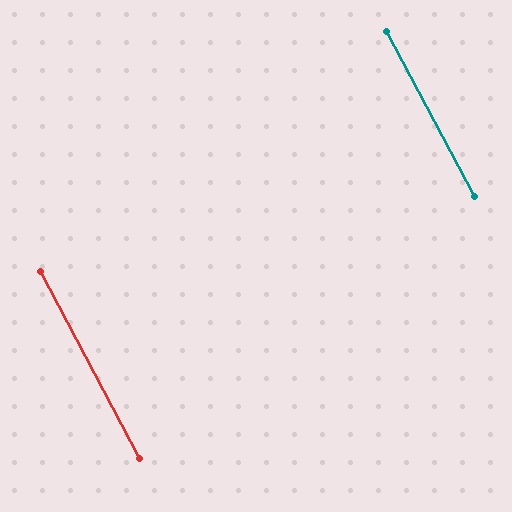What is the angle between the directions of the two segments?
Approximately 0 degrees.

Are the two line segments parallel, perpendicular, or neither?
Parallel — their directions differ by only 0.1°.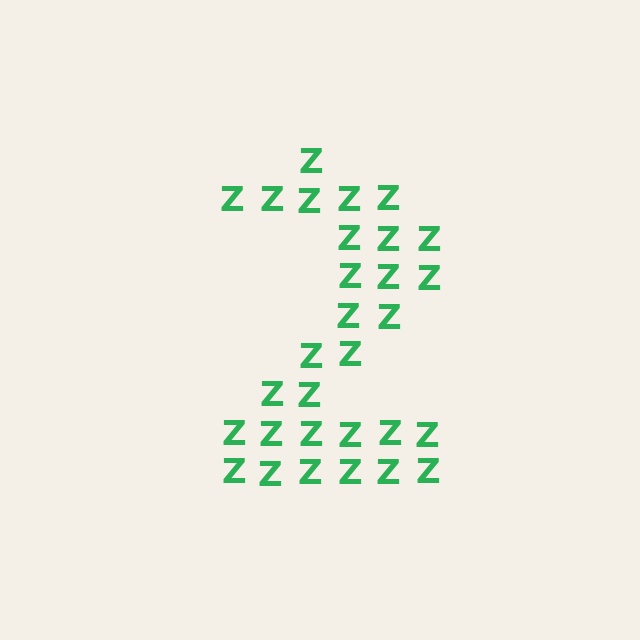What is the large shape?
The large shape is the digit 2.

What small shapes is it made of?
It is made of small letter Z's.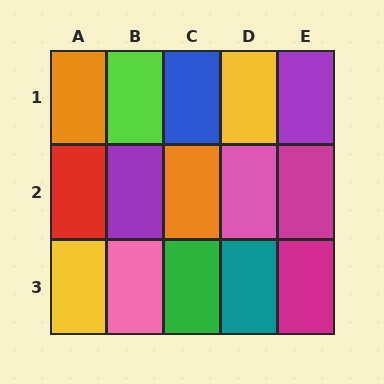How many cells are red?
1 cell is red.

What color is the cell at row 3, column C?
Green.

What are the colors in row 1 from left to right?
Orange, lime, blue, yellow, purple.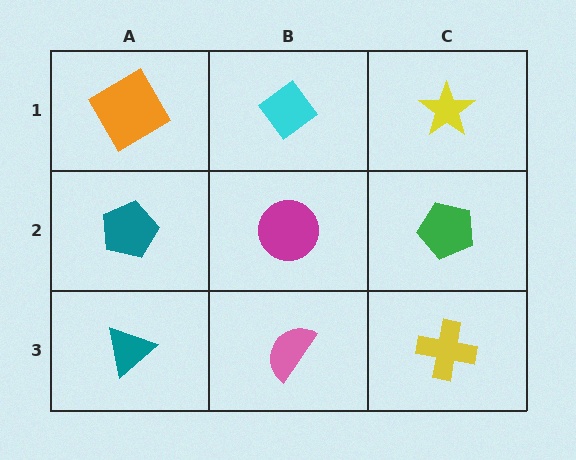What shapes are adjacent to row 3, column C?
A green pentagon (row 2, column C), a pink semicircle (row 3, column B).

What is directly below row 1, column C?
A green pentagon.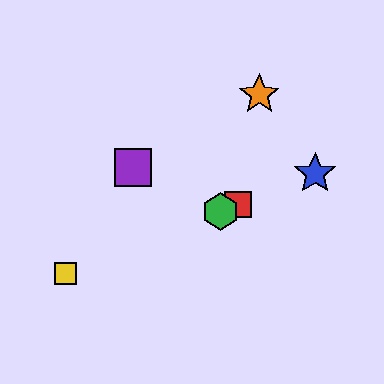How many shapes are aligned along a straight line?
4 shapes (the red square, the blue star, the green hexagon, the yellow square) are aligned along a straight line.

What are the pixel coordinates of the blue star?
The blue star is at (315, 174).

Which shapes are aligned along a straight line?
The red square, the blue star, the green hexagon, the yellow square are aligned along a straight line.